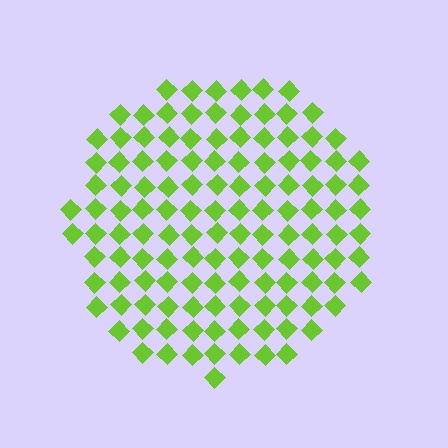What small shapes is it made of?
It is made of small diamonds.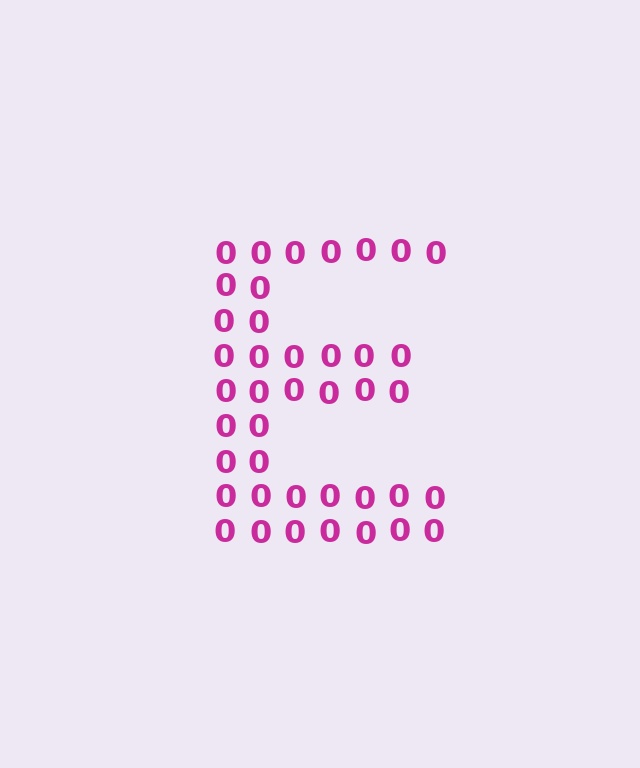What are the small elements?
The small elements are digit 0's.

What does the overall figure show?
The overall figure shows the letter E.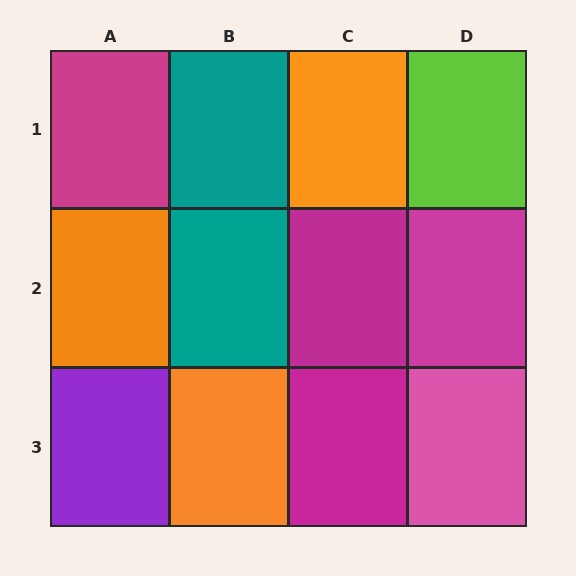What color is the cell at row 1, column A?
Magenta.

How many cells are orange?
3 cells are orange.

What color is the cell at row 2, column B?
Teal.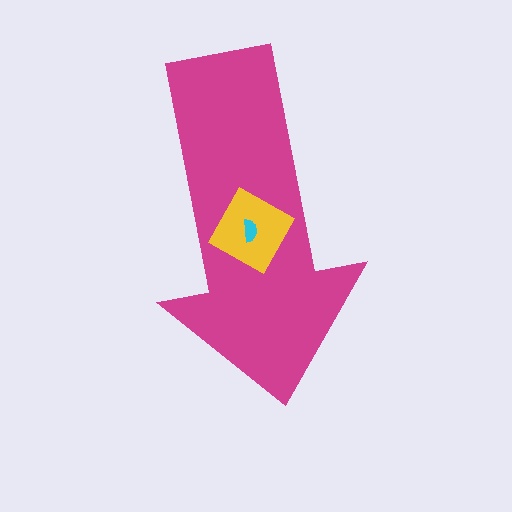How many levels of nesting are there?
3.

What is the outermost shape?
The magenta arrow.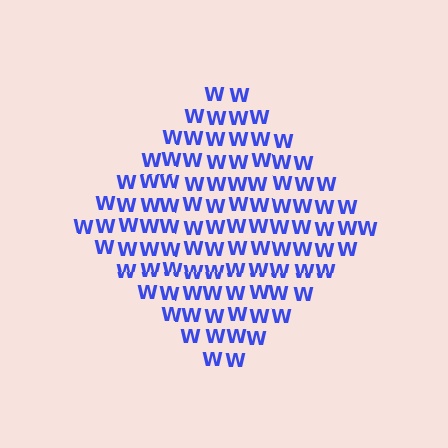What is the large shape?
The large shape is a diamond.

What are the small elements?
The small elements are letter W's.